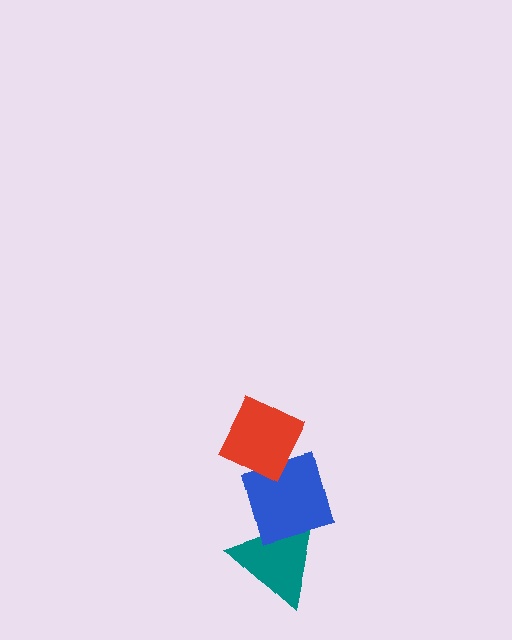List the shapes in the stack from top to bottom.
From top to bottom: the red diamond, the blue diamond, the teal triangle.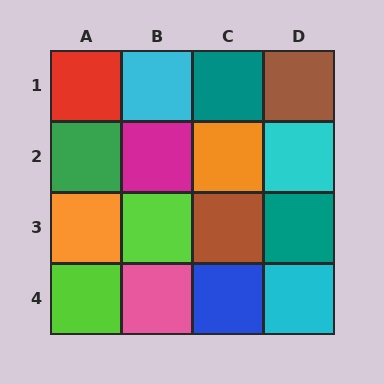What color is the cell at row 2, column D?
Cyan.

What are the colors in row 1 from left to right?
Red, cyan, teal, brown.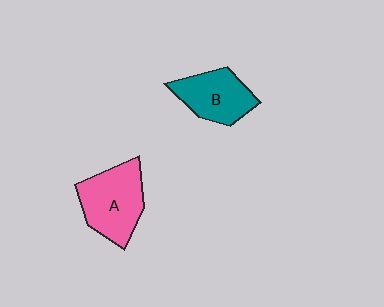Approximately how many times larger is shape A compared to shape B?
Approximately 1.2 times.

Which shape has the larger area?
Shape A (pink).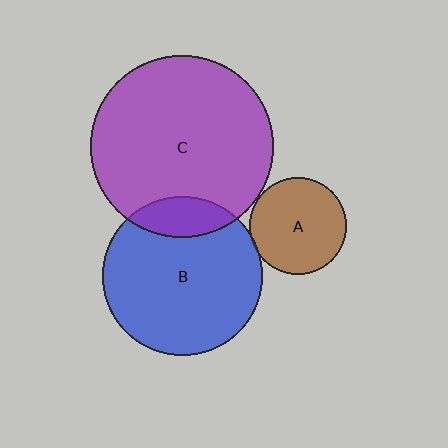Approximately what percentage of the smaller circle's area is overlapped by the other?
Approximately 15%.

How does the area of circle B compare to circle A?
Approximately 2.7 times.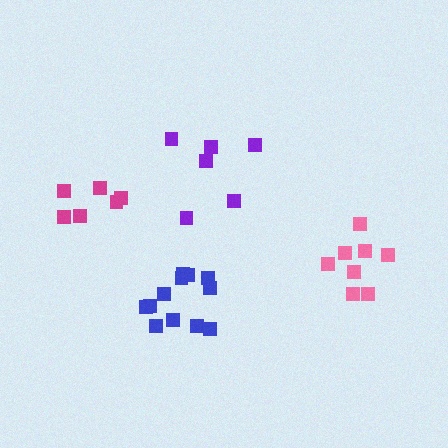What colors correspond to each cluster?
The clusters are colored: pink, magenta, blue, purple.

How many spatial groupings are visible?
There are 4 spatial groupings.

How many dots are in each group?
Group 1: 8 dots, Group 2: 6 dots, Group 3: 12 dots, Group 4: 6 dots (32 total).